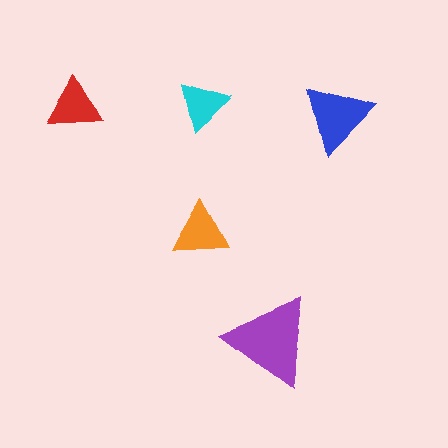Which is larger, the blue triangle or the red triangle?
The blue one.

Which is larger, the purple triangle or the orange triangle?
The purple one.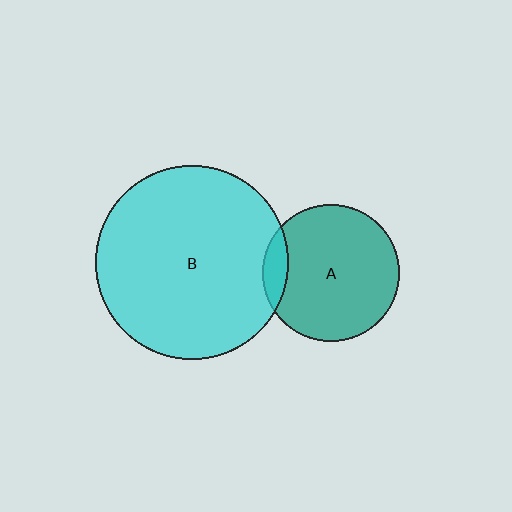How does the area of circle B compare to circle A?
Approximately 2.0 times.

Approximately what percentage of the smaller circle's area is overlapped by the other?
Approximately 10%.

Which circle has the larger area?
Circle B (cyan).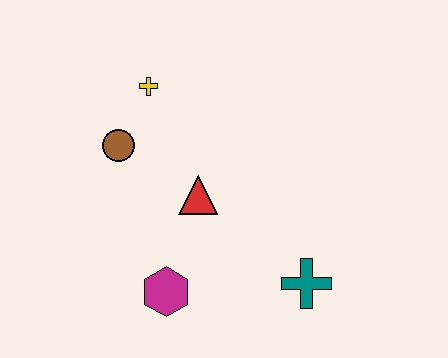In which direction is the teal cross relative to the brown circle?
The teal cross is to the right of the brown circle.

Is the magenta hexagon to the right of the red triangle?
No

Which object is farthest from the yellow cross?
The teal cross is farthest from the yellow cross.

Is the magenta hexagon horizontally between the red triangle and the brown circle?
Yes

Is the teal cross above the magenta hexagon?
Yes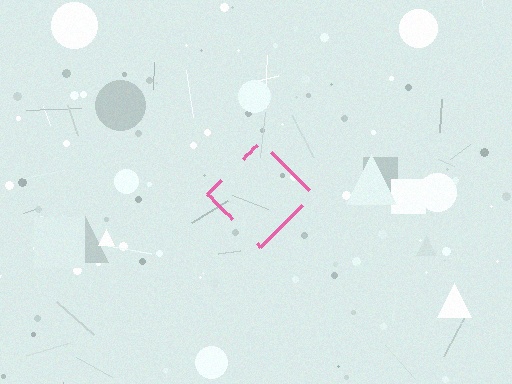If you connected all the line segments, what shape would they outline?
They would outline a diamond.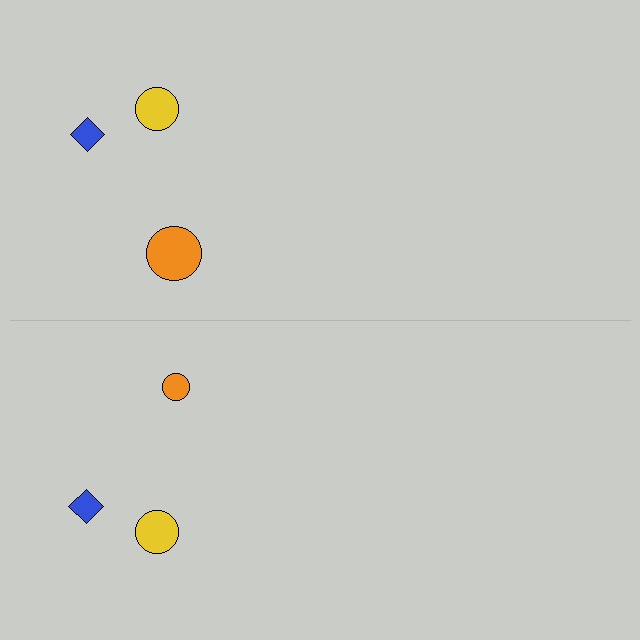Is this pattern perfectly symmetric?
No, the pattern is not perfectly symmetric. The orange circle on the bottom side has a different size than its mirror counterpart.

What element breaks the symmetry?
The orange circle on the bottom side has a different size than its mirror counterpart.